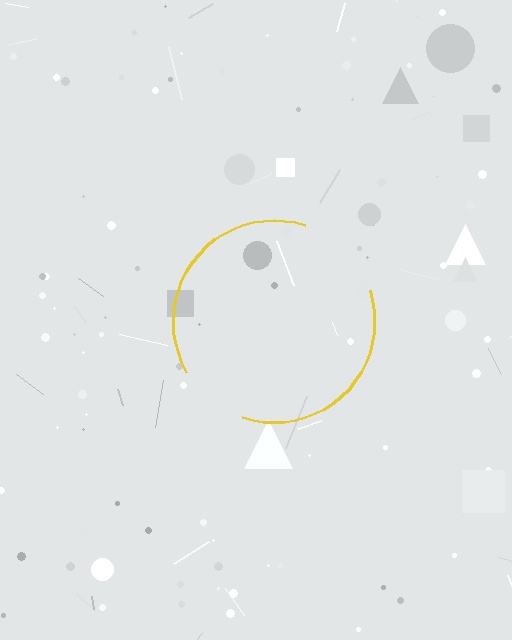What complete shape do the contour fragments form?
The contour fragments form a circle.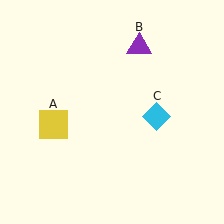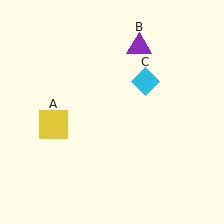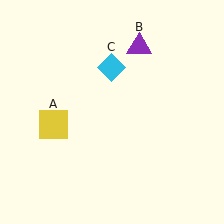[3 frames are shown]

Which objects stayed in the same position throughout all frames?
Yellow square (object A) and purple triangle (object B) remained stationary.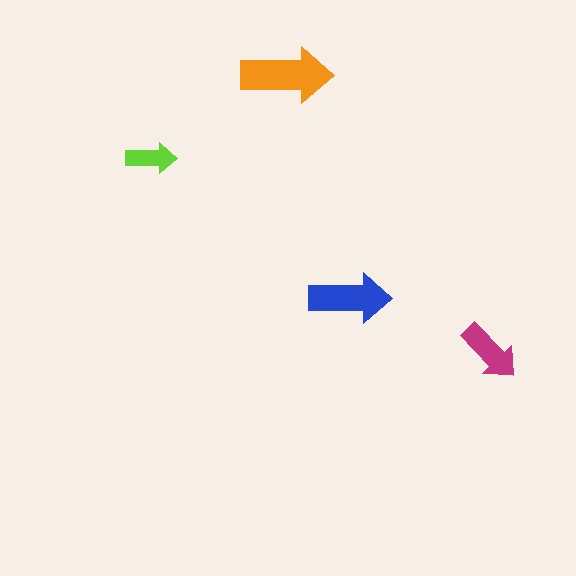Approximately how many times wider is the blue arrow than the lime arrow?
About 1.5 times wider.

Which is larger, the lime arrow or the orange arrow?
The orange one.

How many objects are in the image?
There are 4 objects in the image.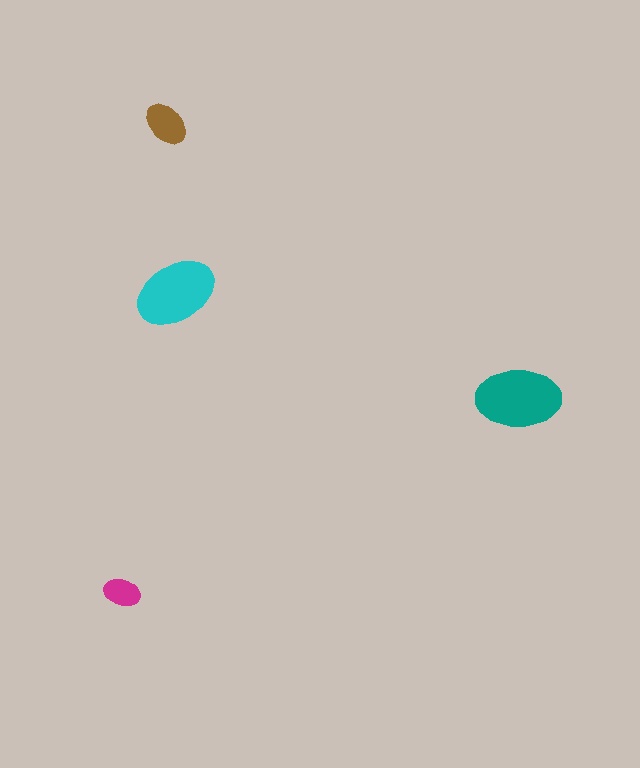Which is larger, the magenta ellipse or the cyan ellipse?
The cyan one.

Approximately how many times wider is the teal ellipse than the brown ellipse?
About 2 times wider.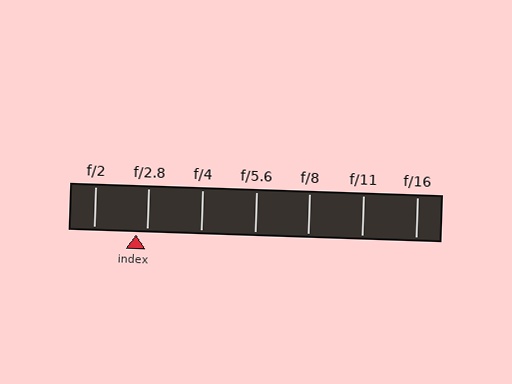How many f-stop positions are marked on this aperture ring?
There are 7 f-stop positions marked.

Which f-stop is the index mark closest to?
The index mark is closest to f/2.8.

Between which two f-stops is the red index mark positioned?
The index mark is between f/2 and f/2.8.